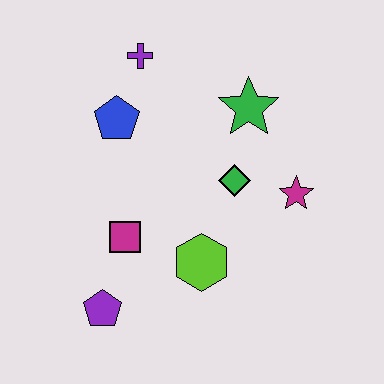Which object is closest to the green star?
The green diamond is closest to the green star.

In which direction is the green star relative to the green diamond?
The green star is above the green diamond.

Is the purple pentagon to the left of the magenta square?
Yes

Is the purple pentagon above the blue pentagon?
No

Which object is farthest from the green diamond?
The purple pentagon is farthest from the green diamond.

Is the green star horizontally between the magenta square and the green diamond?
No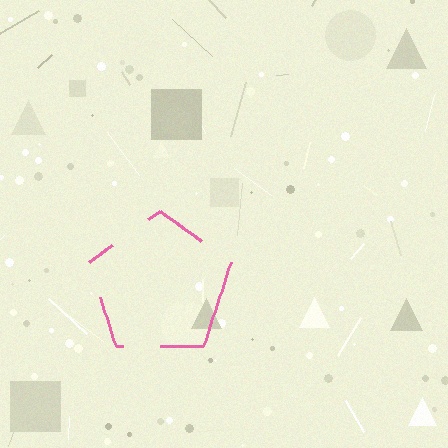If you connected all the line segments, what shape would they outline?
They would outline a pentagon.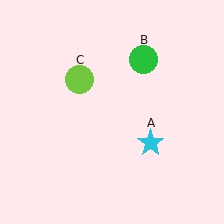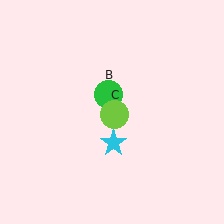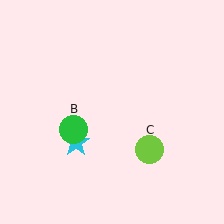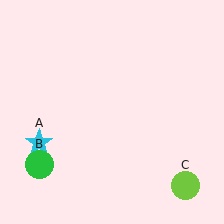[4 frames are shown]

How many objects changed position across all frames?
3 objects changed position: cyan star (object A), green circle (object B), lime circle (object C).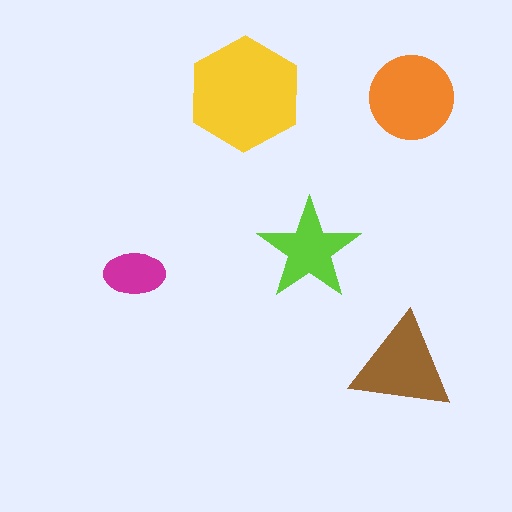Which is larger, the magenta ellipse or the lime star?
The lime star.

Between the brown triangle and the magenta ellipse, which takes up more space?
The brown triangle.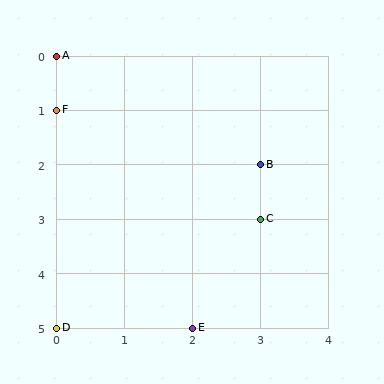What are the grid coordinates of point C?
Point C is at grid coordinates (3, 3).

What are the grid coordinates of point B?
Point B is at grid coordinates (3, 2).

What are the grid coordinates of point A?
Point A is at grid coordinates (0, 0).